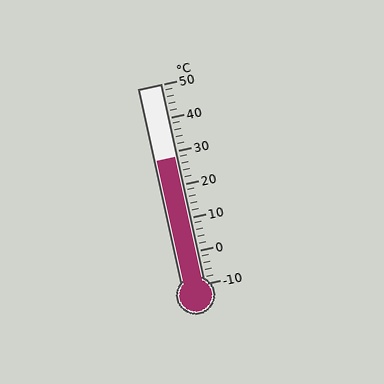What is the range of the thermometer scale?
The thermometer scale ranges from -10°C to 50°C.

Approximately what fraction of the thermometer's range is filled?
The thermometer is filled to approximately 65% of its range.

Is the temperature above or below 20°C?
The temperature is above 20°C.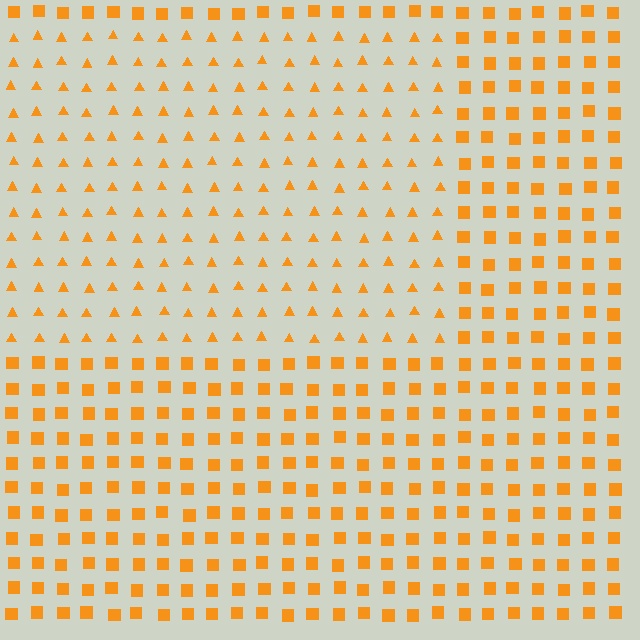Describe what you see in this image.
The image is filled with small orange elements arranged in a uniform grid. A rectangle-shaped region contains triangles, while the surrounding area contains squares. The boundary is defined purely by the change in element shape.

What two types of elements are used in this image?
The image uses triangles inside the rectangle region and squares outside it.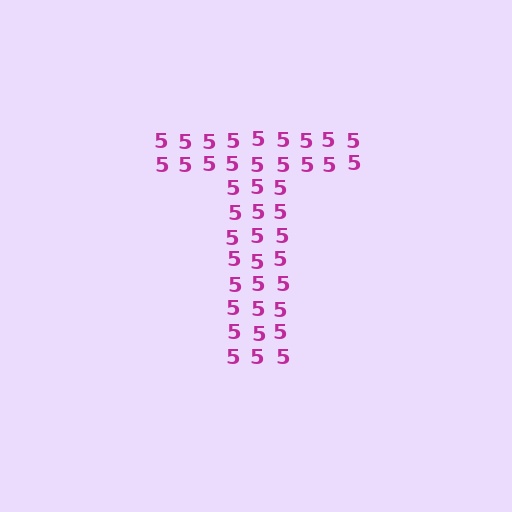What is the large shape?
The large shape is the letter T.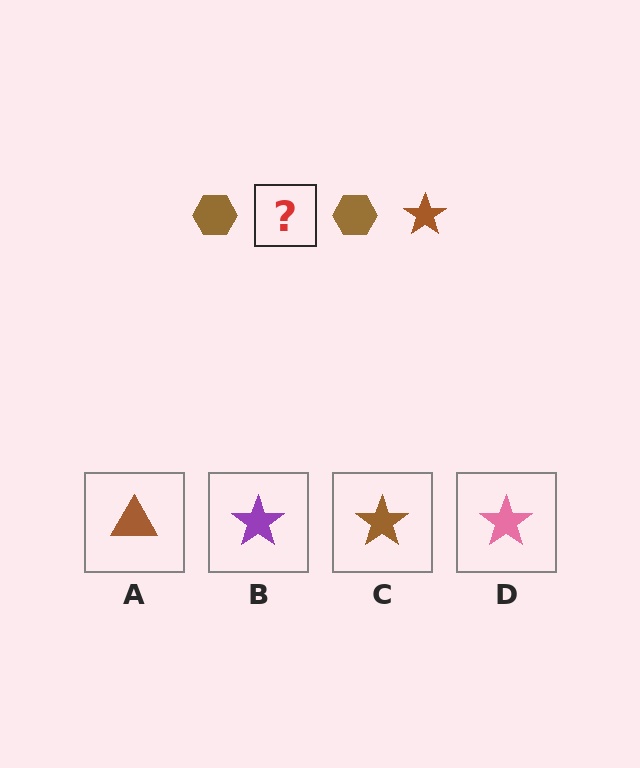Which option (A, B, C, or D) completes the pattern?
C.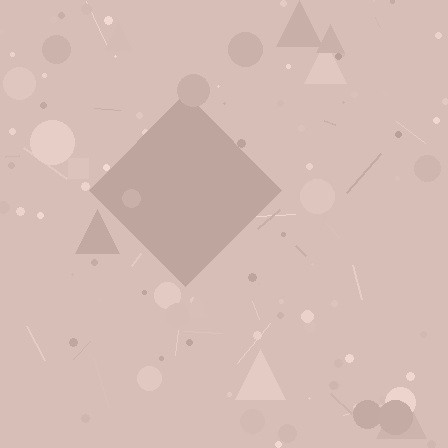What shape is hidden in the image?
A diamond is hidden in the image.